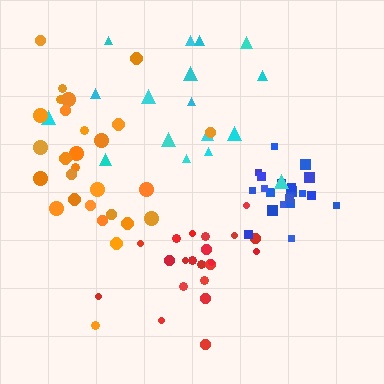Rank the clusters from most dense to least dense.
blue, red, orange, cyan.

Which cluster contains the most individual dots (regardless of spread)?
Orange (29).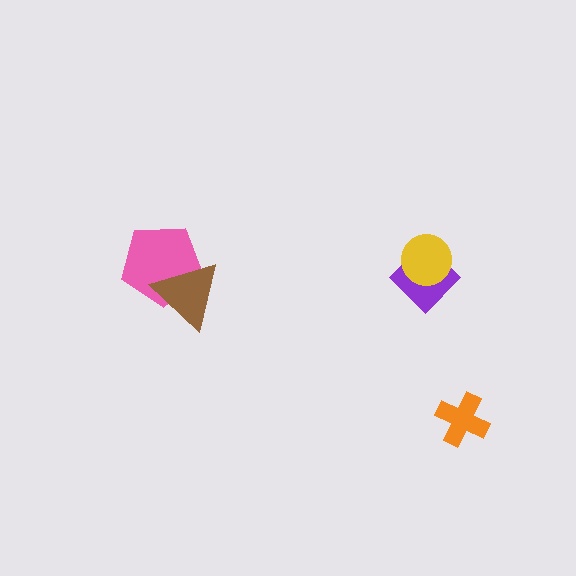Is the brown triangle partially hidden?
No, no other shape covers it.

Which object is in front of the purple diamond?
The yellow circle is in front of the purple diamond.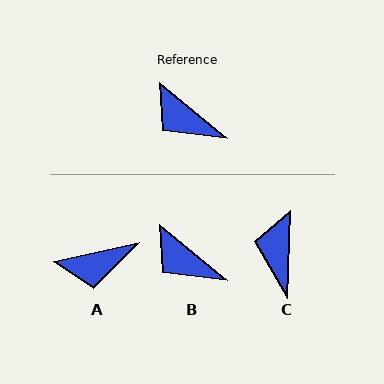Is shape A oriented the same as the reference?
No, it is off by about 52 degrees.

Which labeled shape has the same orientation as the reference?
B.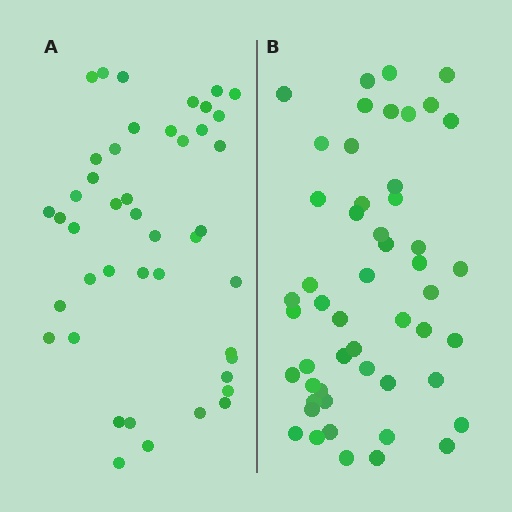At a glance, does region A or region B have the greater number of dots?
Region B (the right region) has more dots.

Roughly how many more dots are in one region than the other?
Region B has roughly 8 or so more dots than region A.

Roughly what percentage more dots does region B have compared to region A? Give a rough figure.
About 15% more.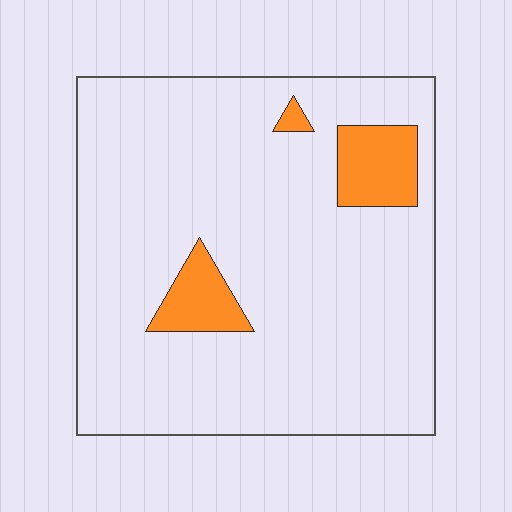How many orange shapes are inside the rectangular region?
3.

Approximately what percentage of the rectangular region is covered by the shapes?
Approximately 10%.